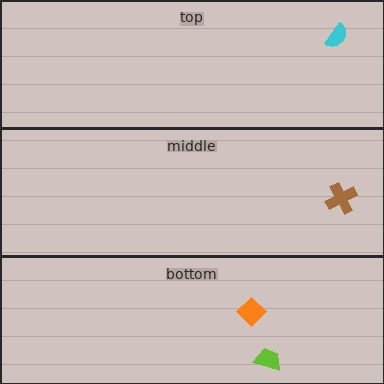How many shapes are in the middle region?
1.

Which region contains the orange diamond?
The bottom region.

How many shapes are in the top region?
1.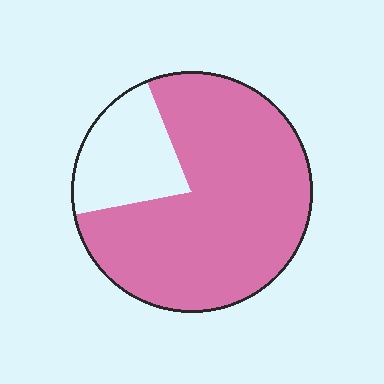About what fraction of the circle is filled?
About four fifths (4/5).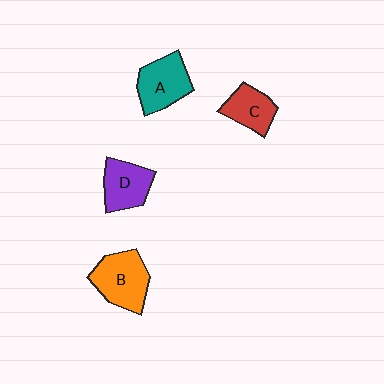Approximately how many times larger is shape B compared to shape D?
Approximately 1.2 times.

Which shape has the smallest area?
Shape C (red).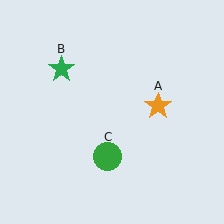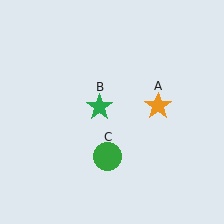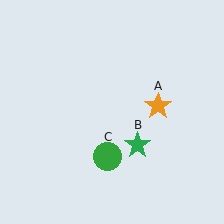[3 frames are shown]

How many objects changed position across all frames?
1 object changed position: green star (object B).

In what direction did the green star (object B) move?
The green star (object B) moved down and to the right.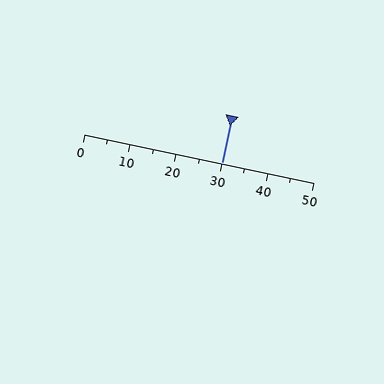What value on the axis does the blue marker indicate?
The marker indicates approximately 30.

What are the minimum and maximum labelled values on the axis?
The axis runs from 0 to 50.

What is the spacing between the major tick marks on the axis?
The major ticks are spaced 10 apart.